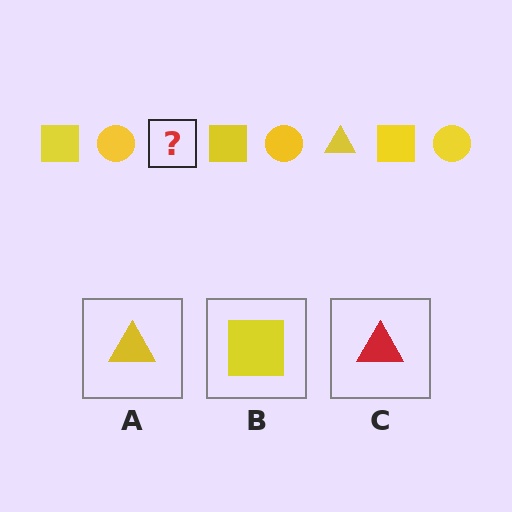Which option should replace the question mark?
Option A.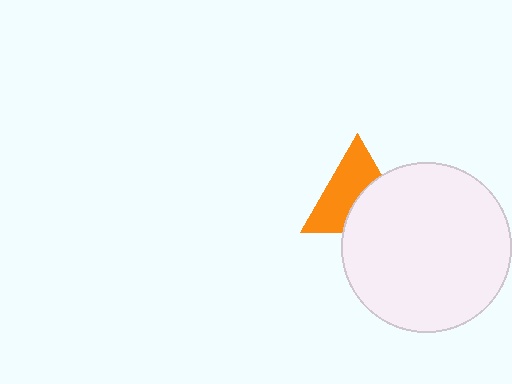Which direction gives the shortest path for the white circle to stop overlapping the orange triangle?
Moving toward the lower-right gives the shortest separation.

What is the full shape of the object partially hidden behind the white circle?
The partially hidden object is an orange triangle.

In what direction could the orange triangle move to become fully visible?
The orange triangle could move toward the upper-left. That would shift it out from behind the white circle entirely.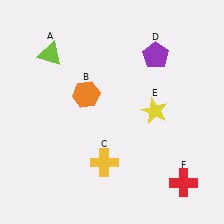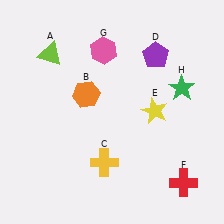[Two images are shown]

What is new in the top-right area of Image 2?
A green star (H) was added in the top-right area of Image 2.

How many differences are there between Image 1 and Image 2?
There are 2 differences between the two images.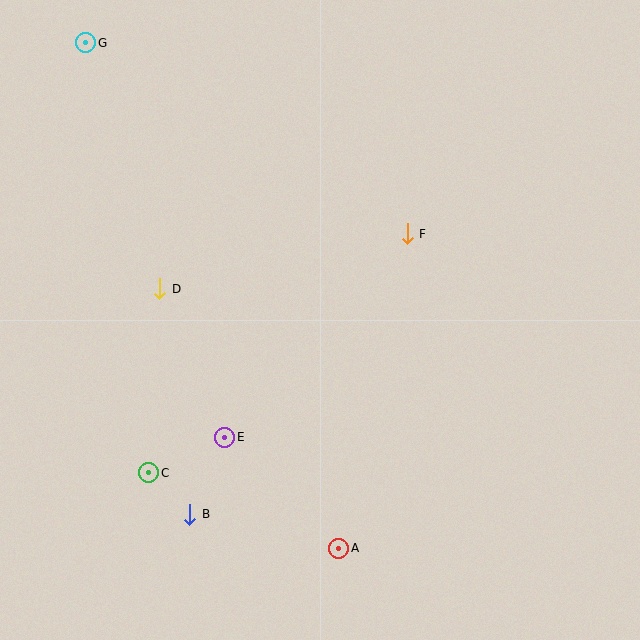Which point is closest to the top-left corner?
Point G is closest to the top-left corner.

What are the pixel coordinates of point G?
Point G is at (86, 43).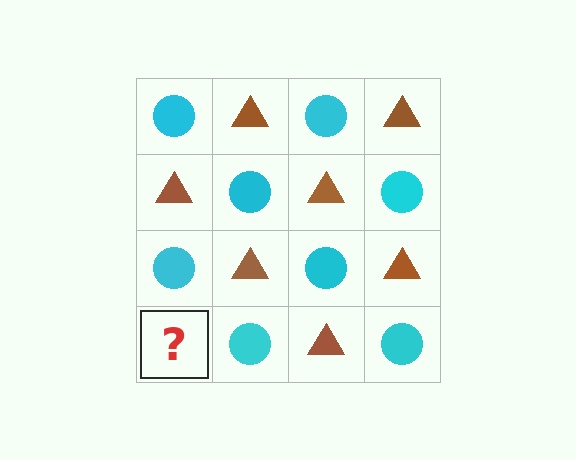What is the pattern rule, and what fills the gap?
The rule is that it alternates cyan circle and brown triangle in a checkerboard pattern. The gap should be filled with a brown triangle.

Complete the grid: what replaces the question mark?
The question mark should be replaced with a brown triangle.